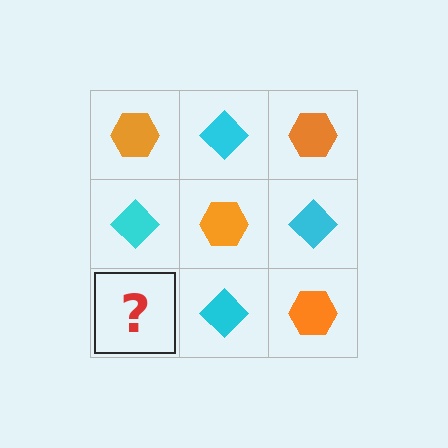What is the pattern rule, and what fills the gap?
The rule is that it alternates orange hexagon and cyan diamond in a checkerboard pattern. The gap should be filled with an orange hexagon.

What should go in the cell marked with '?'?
The missing cell should contain an orange hexagon.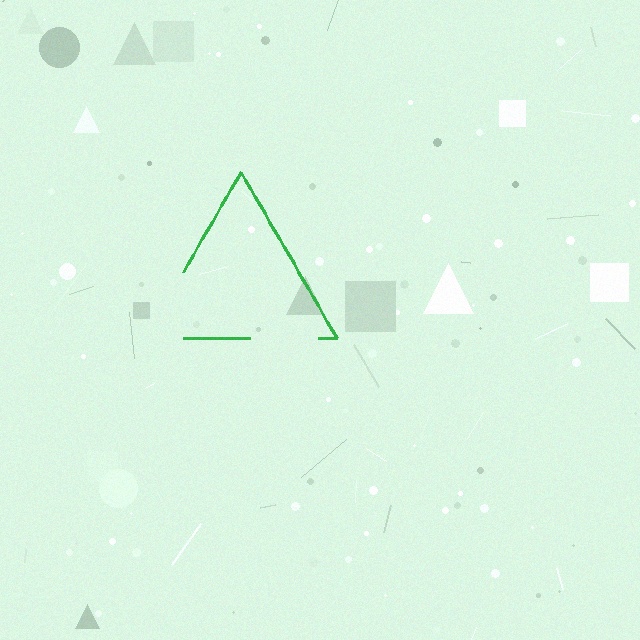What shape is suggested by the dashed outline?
The dashed outline suggests a triangle.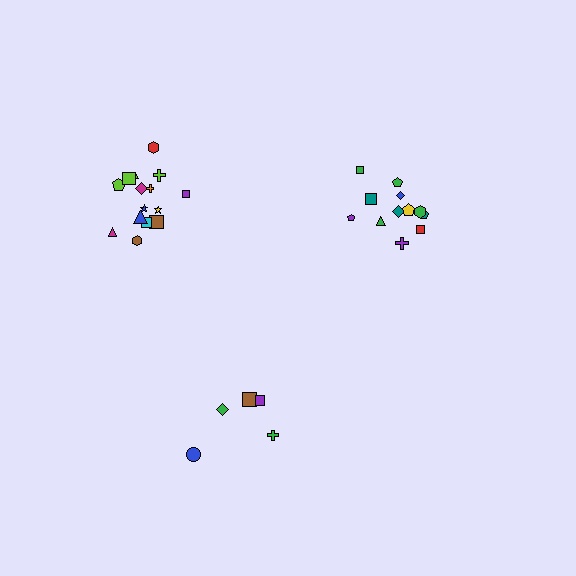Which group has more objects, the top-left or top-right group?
The top-left group.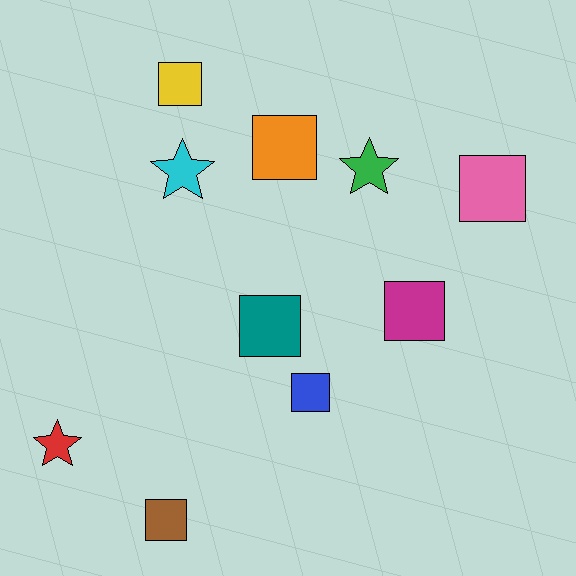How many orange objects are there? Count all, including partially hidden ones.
There is 1 orange object.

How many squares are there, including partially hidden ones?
There are 7 squares.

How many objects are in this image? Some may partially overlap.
There are 10 objects.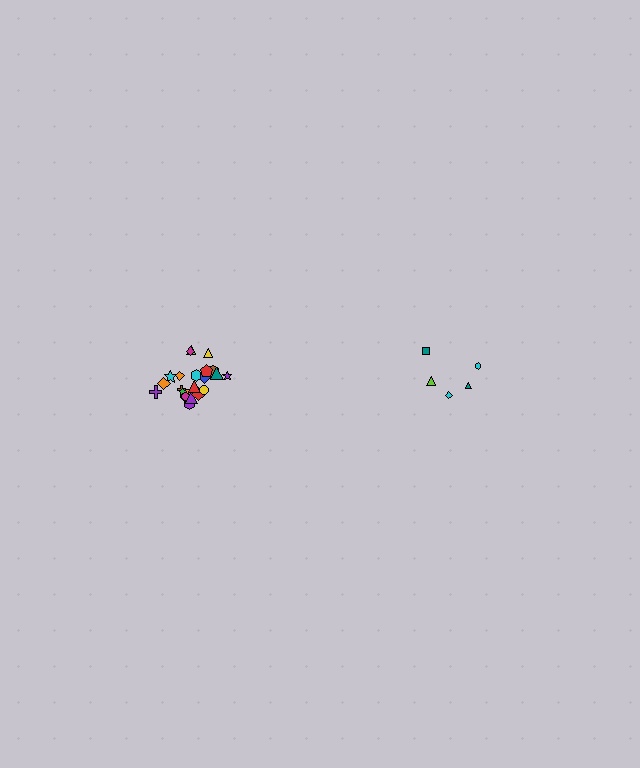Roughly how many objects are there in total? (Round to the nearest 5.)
Roughly 25 objects in total.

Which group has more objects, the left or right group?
The left group.